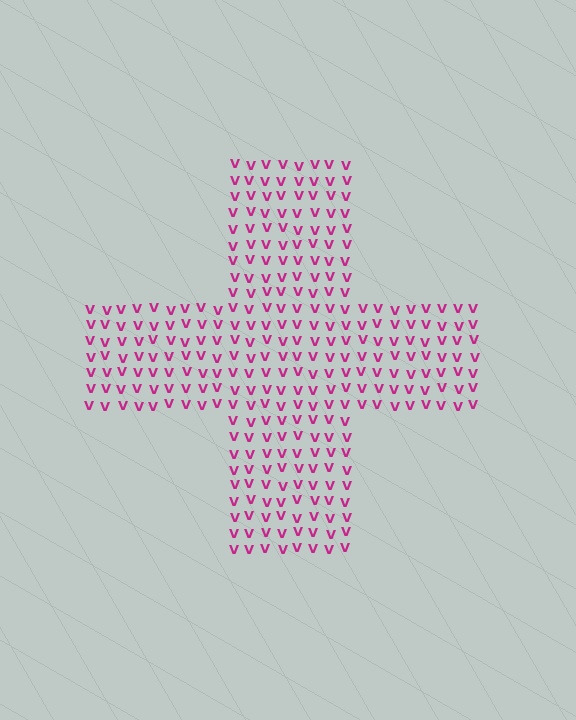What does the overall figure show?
The overall figure shows a cross.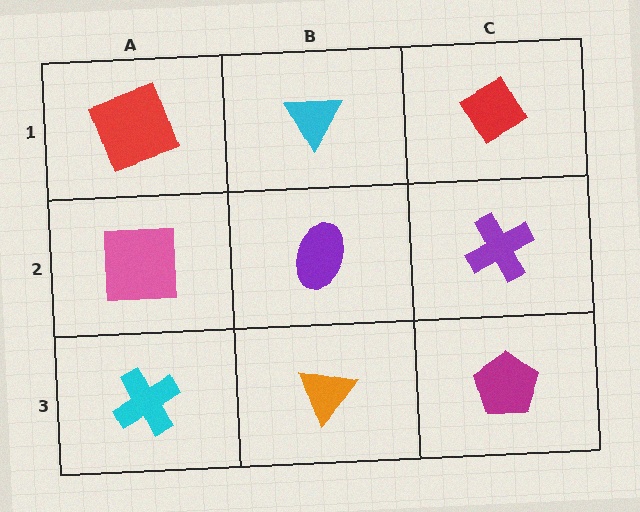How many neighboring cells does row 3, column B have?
3.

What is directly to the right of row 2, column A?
A purple ellipse.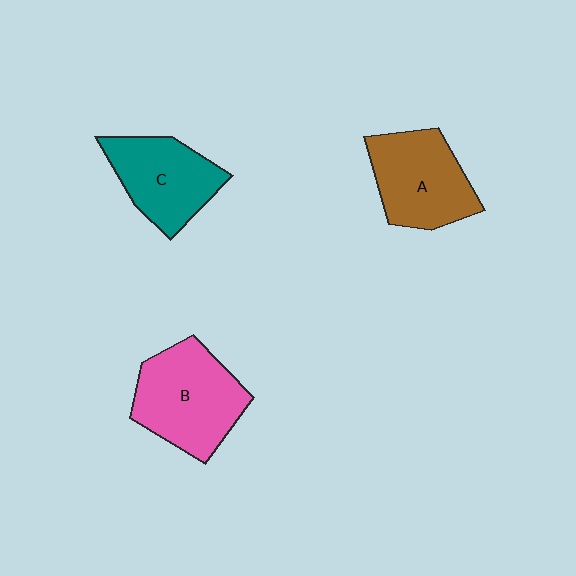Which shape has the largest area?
Shape B (pink).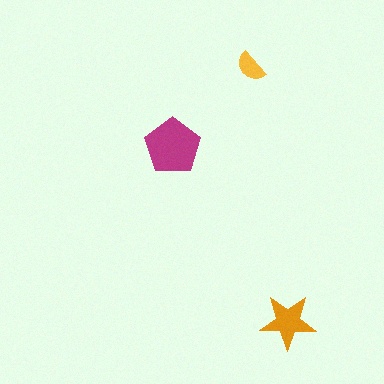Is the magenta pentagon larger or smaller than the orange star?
Larger.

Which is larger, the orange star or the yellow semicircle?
The orange star.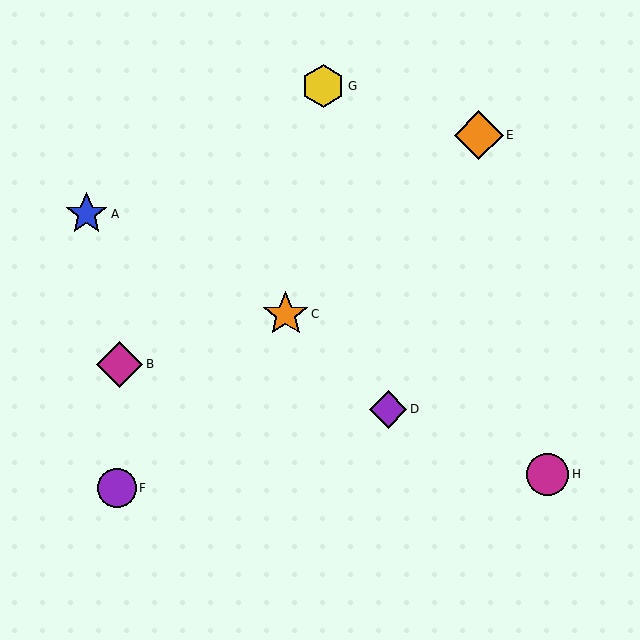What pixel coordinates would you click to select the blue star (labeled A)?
Click at (87, 214) to select the blue star A.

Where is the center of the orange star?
The center of the orange star is at (286, 314).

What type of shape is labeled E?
Shape E is an orange diamond.